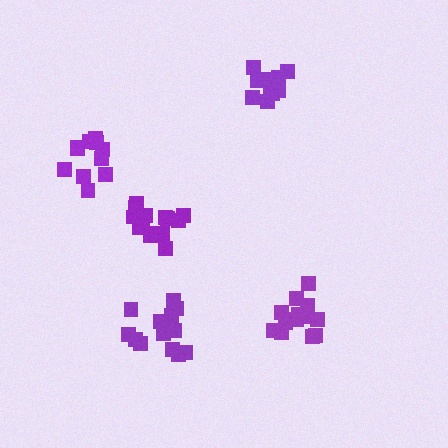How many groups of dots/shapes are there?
There are 5 groups.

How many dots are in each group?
Group 1: 11 dots, Group 2: 15 dots, Group 3: 13 dots, Group 4: 12 dots, Group 5: 15 dots (66 total).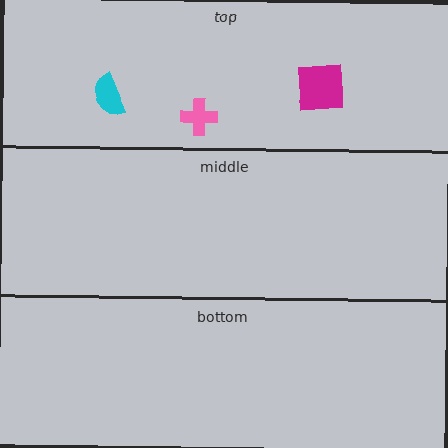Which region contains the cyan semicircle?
The top region.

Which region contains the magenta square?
The top region.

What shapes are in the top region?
The pink cross, the cyan semicircle, the magenta square.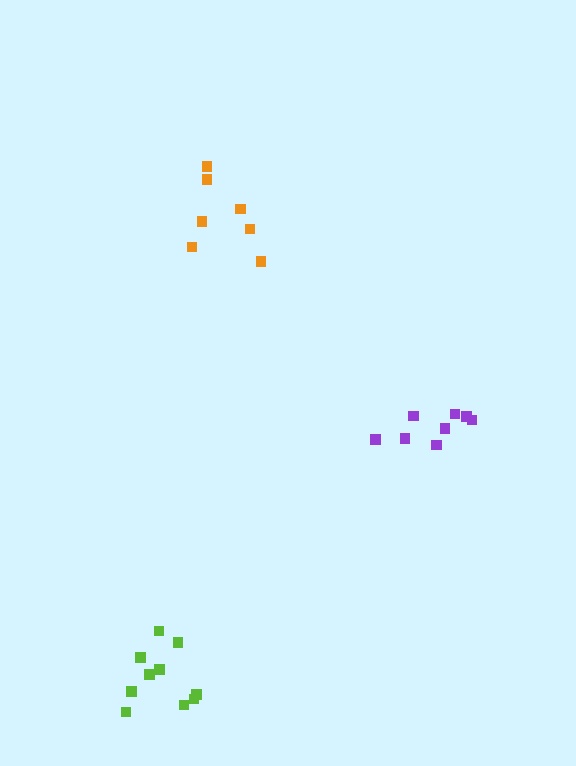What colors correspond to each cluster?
The clusters are colored: lime, orange, purple.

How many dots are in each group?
Group 1: 11 dots, Group 2: 7 dots, Group 3: 8 dots (26 total).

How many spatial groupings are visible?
There are 3 spatial groupings.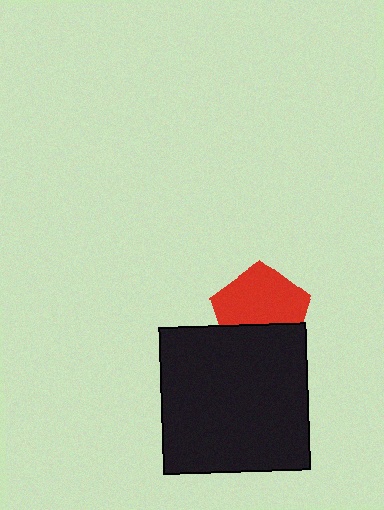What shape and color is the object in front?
The object in front is a black square.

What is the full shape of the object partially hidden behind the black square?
The partially hidden object is a red pentagon.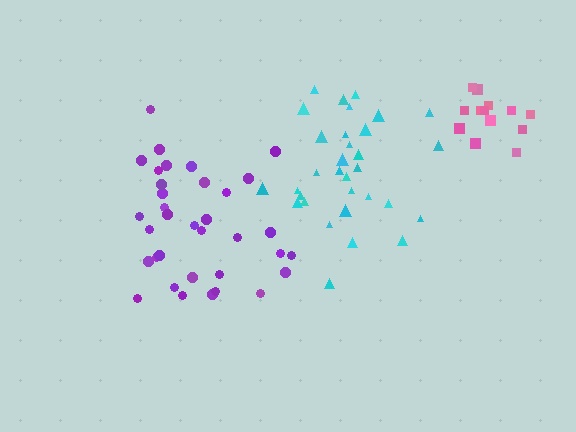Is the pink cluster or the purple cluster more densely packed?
Pink.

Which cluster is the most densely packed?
Pink.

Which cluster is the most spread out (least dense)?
Purple.